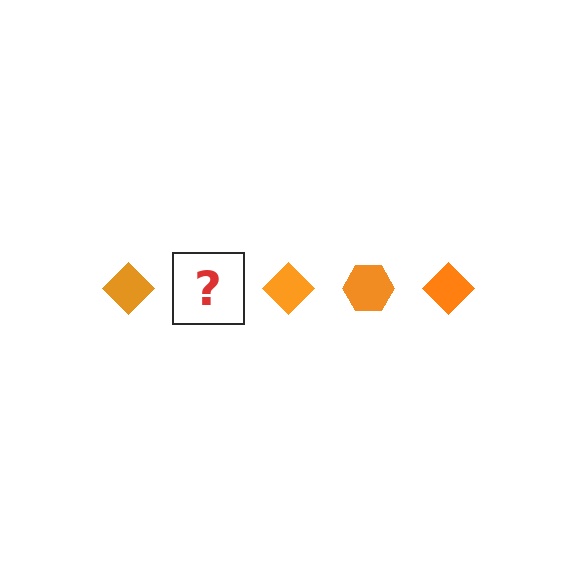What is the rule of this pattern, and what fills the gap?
The rule is that the pattern cycles through diamond, hexagon shapes in orange. The gap should be filled with an orange hexagon.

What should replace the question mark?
The question mark should be replaced with an orange hexagon.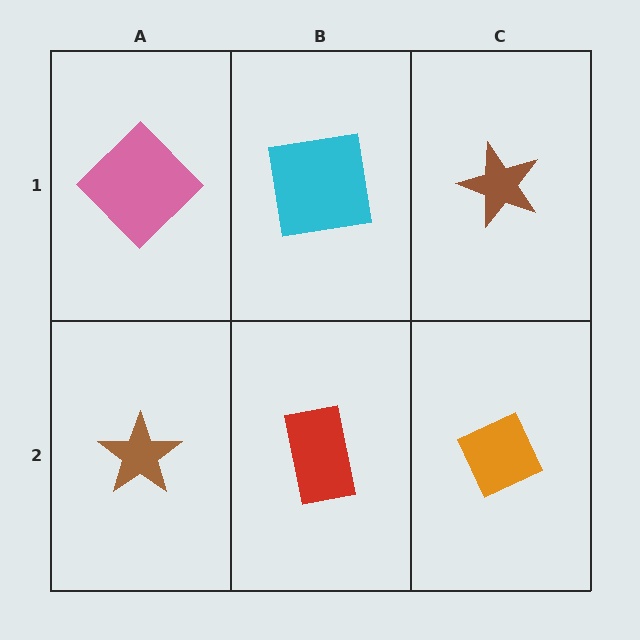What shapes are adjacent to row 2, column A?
A pink diamond (row 1, column A), a red rectangle (row 2, column B).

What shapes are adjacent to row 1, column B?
A red rectangle (row 2, column B), a pink diamond (row 1, column A), a brown star (row 1, column C).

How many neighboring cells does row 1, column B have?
3.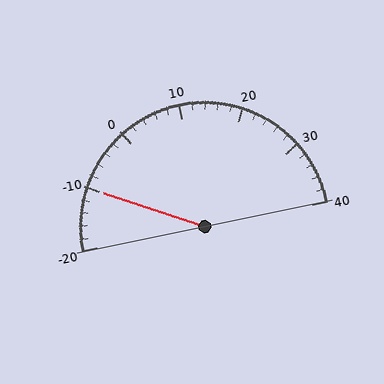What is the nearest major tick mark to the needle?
The nearest major tick mark is -10.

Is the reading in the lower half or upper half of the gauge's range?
The reading is in the lower half of the range (-20 to 40).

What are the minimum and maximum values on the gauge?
The gauge ranges from -20 to 40.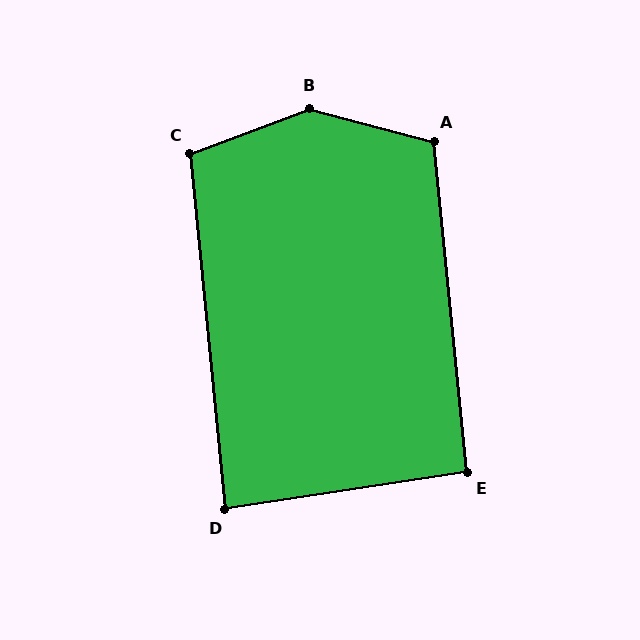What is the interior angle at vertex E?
Approximately 93 degrees (approximately right).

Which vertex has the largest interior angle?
B, at approximately 145 degrees.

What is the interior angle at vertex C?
Approximately 105 degrees (obtuse).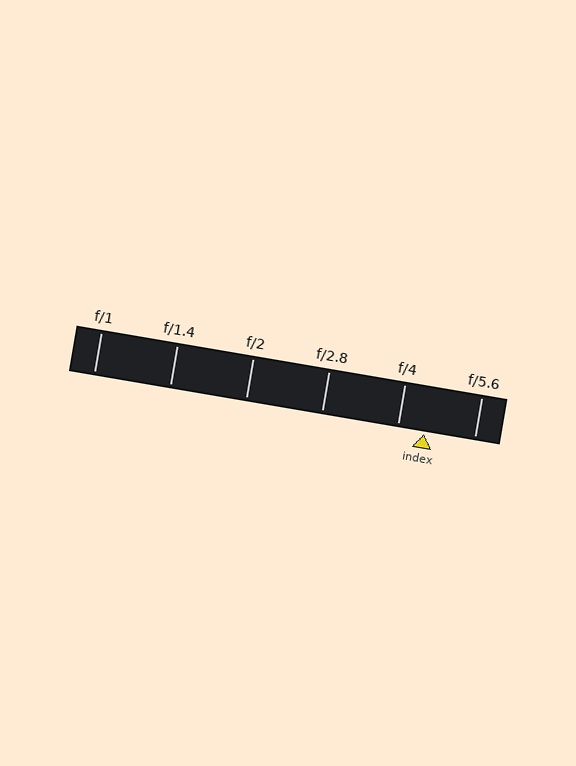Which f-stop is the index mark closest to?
The index mark is closest to f/4.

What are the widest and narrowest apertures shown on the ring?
The widest aperture shown is f/1 and the narrowest is f/5.6.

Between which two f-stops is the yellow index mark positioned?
The index mark is between f/4 and f/5.6.